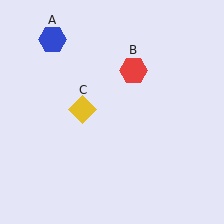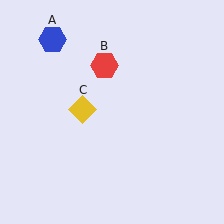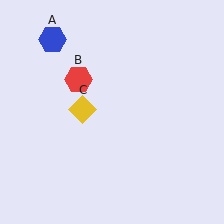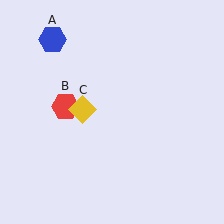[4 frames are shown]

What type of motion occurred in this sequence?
The red hexagon (object B) rotated counterclockwise around the center of the scene.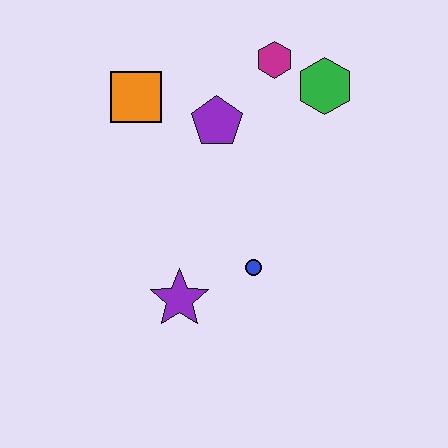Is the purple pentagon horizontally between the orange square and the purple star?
No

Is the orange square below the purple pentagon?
No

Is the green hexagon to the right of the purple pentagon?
Yes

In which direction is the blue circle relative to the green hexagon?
The blue circle is below the green hexagon.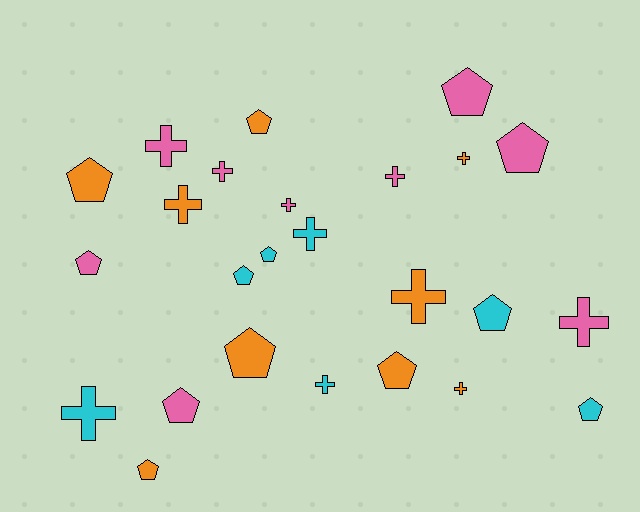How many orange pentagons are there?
There are 5 orange pentagons.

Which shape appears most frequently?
Pentagon, with 13 objects.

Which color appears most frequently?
Orange, with 9 objects.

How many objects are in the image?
There are 25 objects.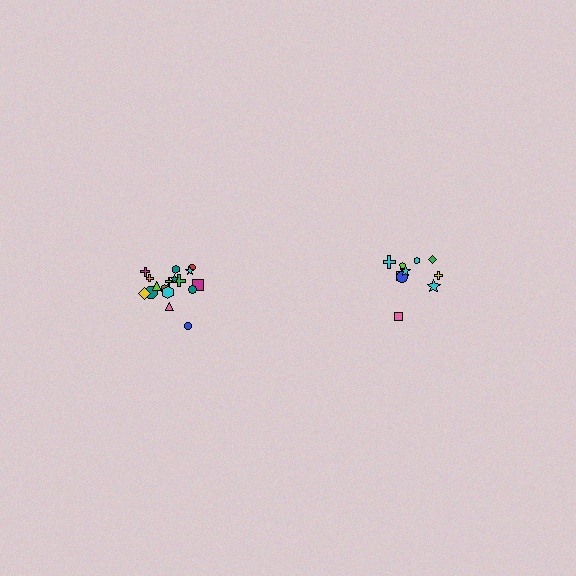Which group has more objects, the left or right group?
The left group.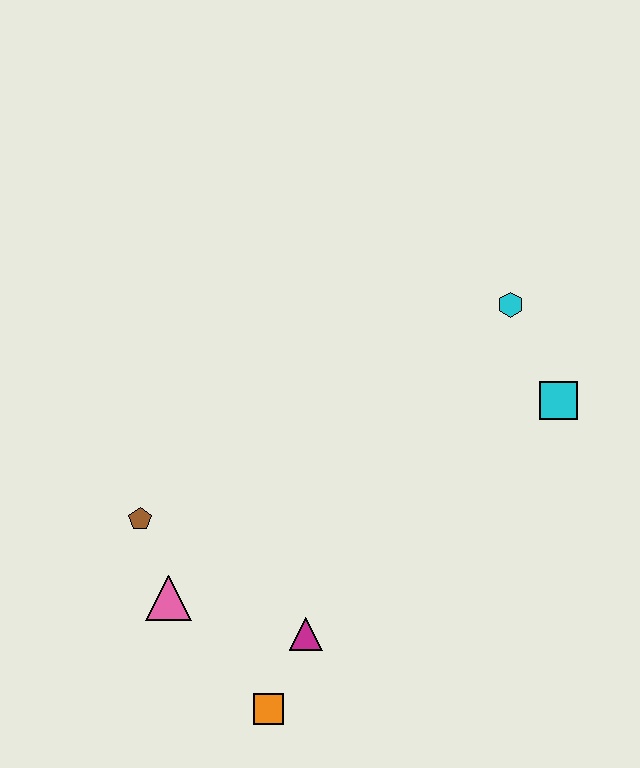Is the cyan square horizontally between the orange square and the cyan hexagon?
No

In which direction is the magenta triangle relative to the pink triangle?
The magenta triangle is to the right of the pink triangle.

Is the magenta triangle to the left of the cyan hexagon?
Yes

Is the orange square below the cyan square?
Yes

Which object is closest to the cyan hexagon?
The cyan square is closest to the cyan hexagon.